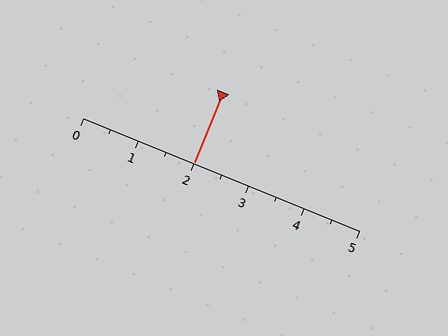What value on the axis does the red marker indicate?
The marker indicates approximately 2.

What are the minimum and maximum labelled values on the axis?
The axis runs from 0 to 5.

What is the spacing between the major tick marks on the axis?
The major ticks are spaced 1 apart.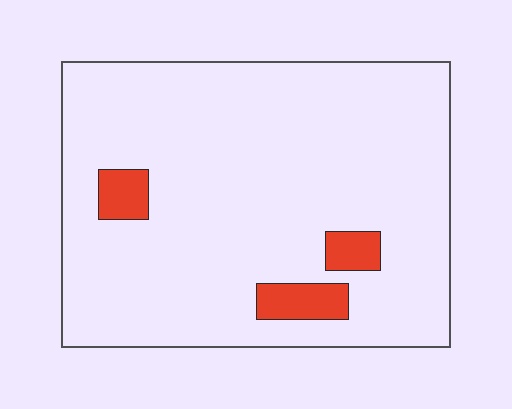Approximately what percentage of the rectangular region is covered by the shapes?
Approximately 5%.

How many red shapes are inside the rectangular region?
3.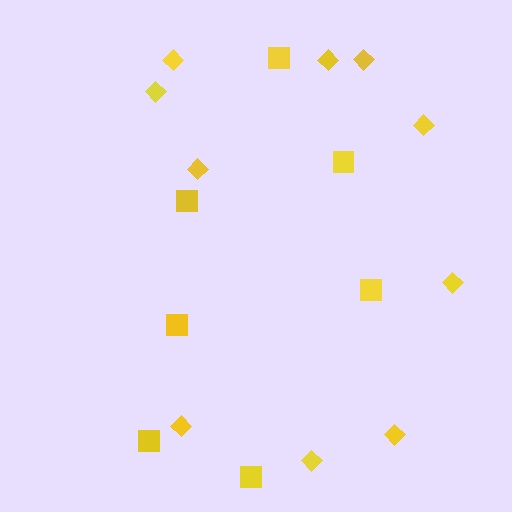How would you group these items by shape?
There are 2 groups: one group of diamonds (10) and one group of squares (7).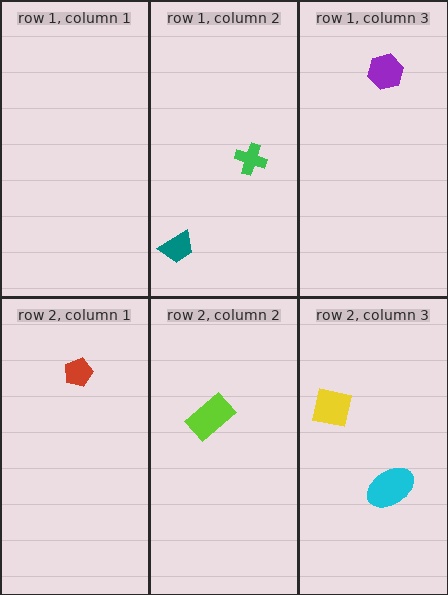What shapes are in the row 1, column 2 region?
The teal trapezoid, the green cross.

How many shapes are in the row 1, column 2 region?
2.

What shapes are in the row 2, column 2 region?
The lime rectangle.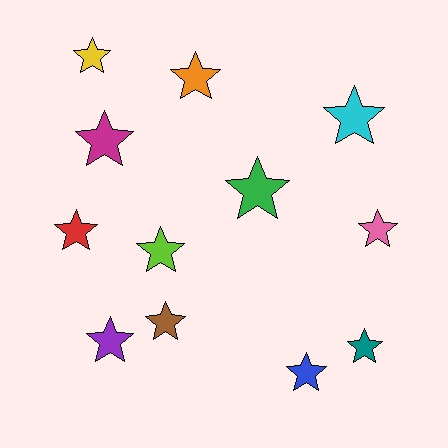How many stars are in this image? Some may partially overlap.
There are 12 stars.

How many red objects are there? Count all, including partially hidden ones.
There is 1 red object.